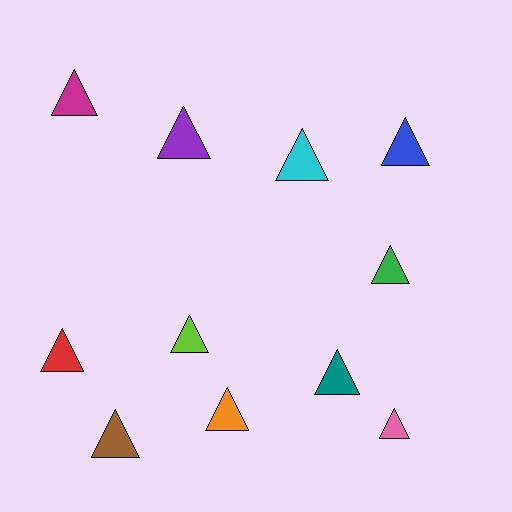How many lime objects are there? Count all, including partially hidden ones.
There is 1 lime object.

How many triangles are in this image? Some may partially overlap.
There are 11 triangles.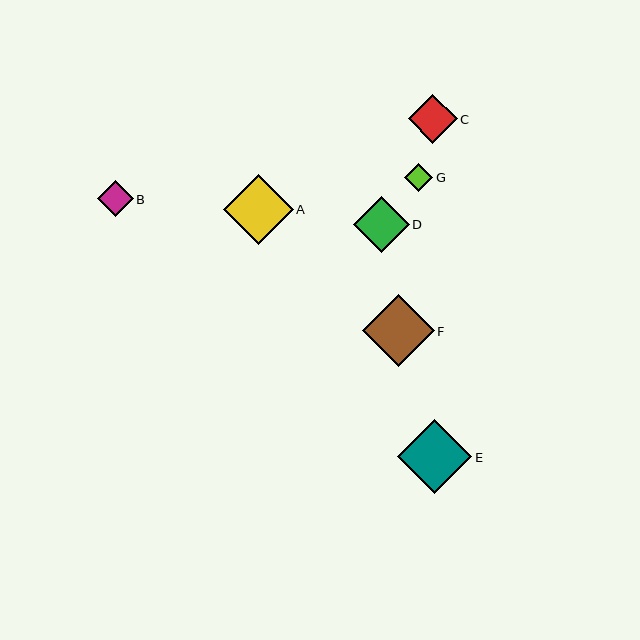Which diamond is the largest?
Diamond E is the largest with a size of approximately 75 pixels.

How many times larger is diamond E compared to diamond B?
Diamond E is approximately 2.1 times the size of diamond B.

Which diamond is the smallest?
Diamond G is the smallest with a size of approximately 29 pixels.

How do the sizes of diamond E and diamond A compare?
Diamond E and diamond A are approximately the same size.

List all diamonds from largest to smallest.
From largest to smallest: E, F, A, D, C, B, G.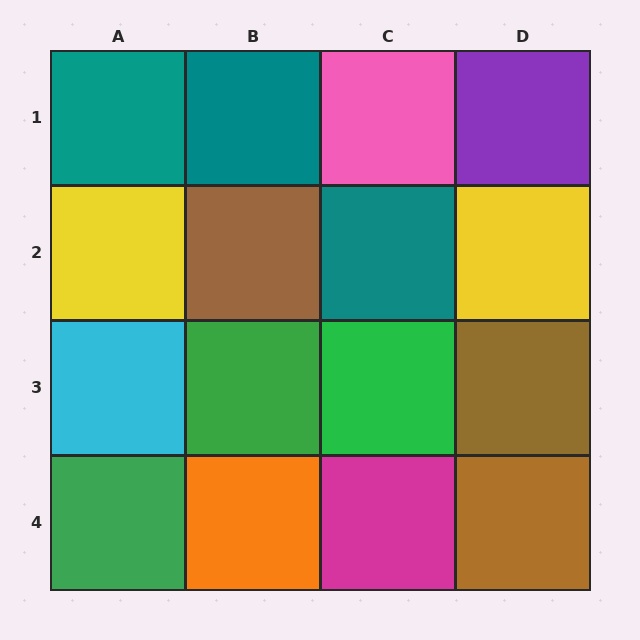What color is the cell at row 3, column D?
Brown.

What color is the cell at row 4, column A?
Green.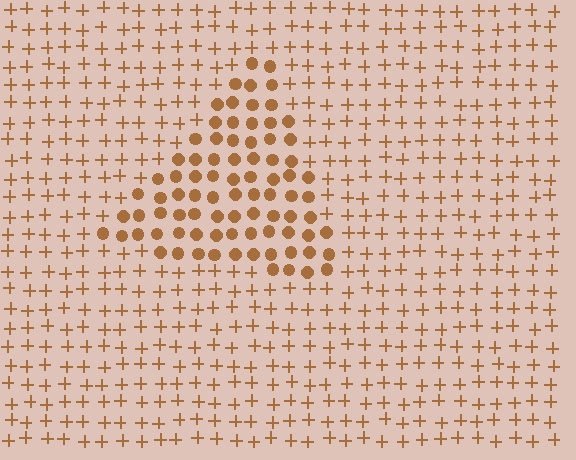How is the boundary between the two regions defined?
The boundary is defined by a change in element shape: circles inside vs. plus signs outside. All elements share the same color and spacing.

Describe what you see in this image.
The image is filled with small brown elements arranged in a uniform grid. A triangle-shaped region contains circles, while the surrounding area contains plus signs. The boundary is defined purely by the change in element shape.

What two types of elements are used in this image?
The image uses circles inside the triangle region and plus signs outside it.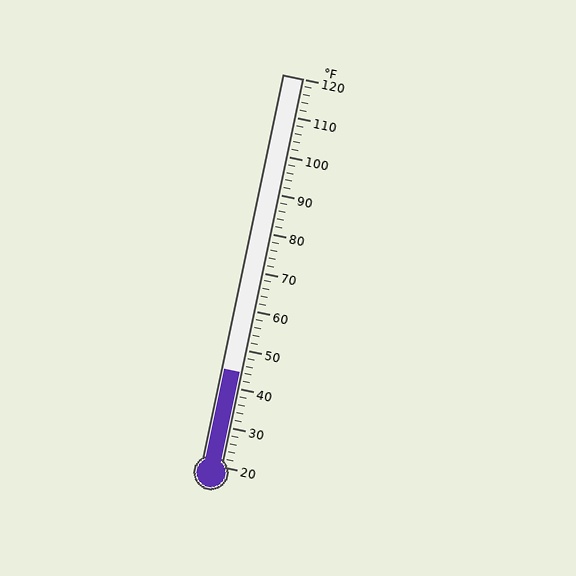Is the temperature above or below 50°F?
The temperature is below 50°F.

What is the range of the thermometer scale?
The thermometer scale ranges from 20°F to 120°F.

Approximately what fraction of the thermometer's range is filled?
The thermometer is filled to approximately 25% of its range.